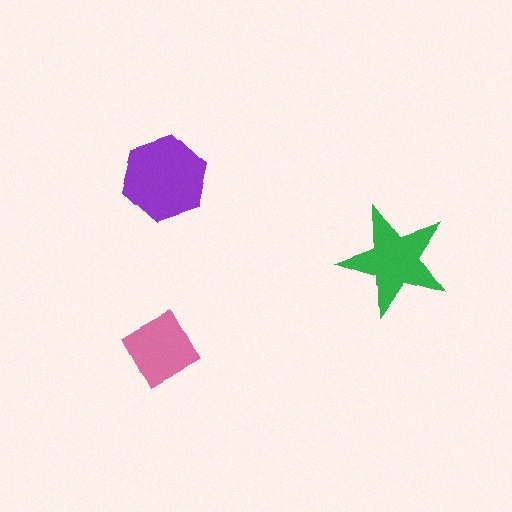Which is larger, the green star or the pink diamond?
The green star.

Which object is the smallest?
The pink diamond.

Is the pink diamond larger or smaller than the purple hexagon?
Smaller.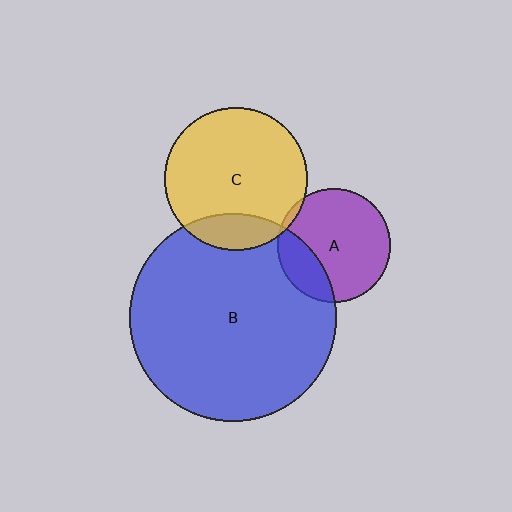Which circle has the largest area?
Circle B (blue).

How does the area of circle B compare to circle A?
Approximately 3.3 times.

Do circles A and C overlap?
Yes.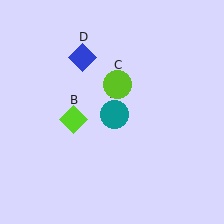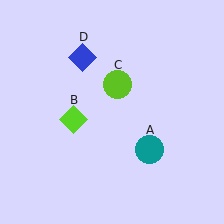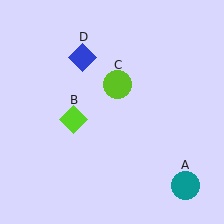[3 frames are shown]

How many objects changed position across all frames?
1 object changed position: teal circle (object A).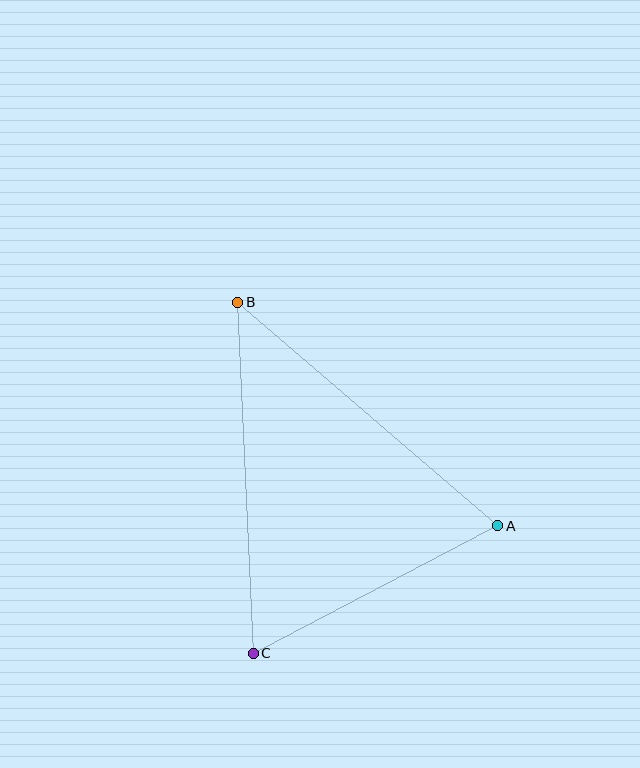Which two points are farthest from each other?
Points B and C are farthest from each other.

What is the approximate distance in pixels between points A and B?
The distance between A and B is approximately 343 pixels.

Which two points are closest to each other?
Points A and C are closest to each other.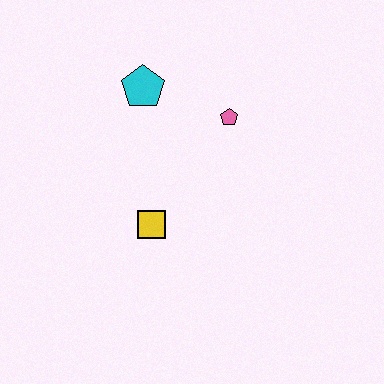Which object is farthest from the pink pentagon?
The yellow square is farthest from the pink pentagon.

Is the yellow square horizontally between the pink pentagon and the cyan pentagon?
Yes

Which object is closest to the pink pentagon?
The cyan pentagon is closest to the pink pentagon.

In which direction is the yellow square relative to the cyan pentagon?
The yellow square is below the cyan pentagon.